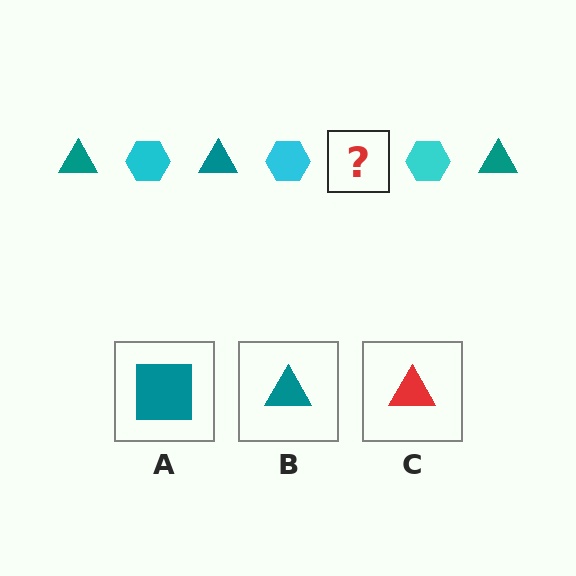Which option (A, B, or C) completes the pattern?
B.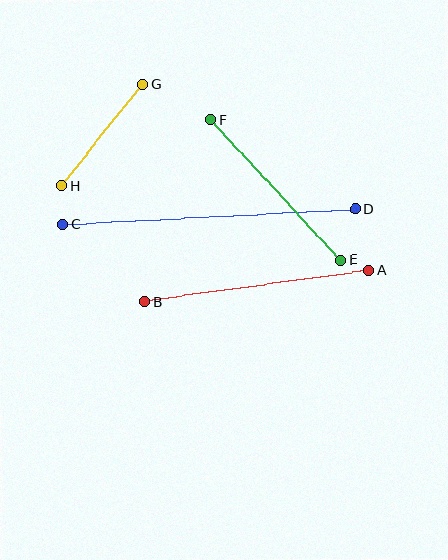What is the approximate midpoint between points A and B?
The midpoint is at approximately (257, 286) pixels.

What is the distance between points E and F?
The distance is approximately 191 pixels.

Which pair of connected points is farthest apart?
Points C and D are farthest apart.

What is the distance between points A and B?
The distance is approximately 226 pixels.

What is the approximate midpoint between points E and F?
The midpoint is at approximately (276, 190) pixels.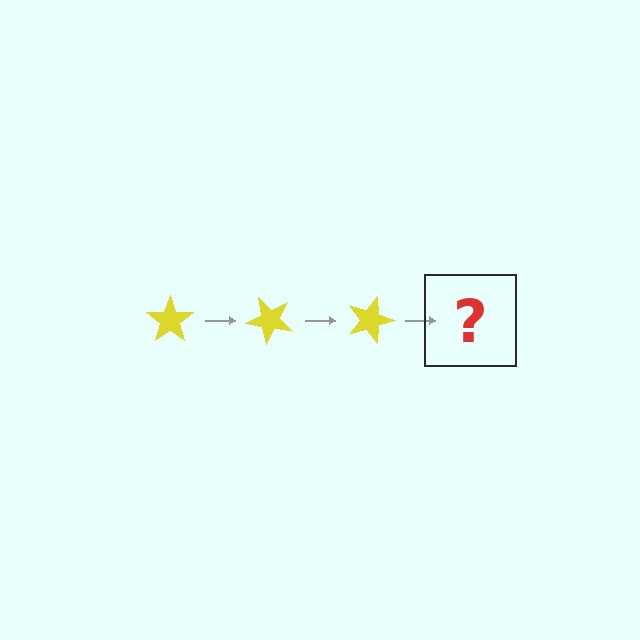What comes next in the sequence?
The next element should be a yellow star rotated 135 degrees.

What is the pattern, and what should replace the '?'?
The pattern is that the star rotates 45 degrees each step. The '?' should be a yellow star rotated 135 degrees.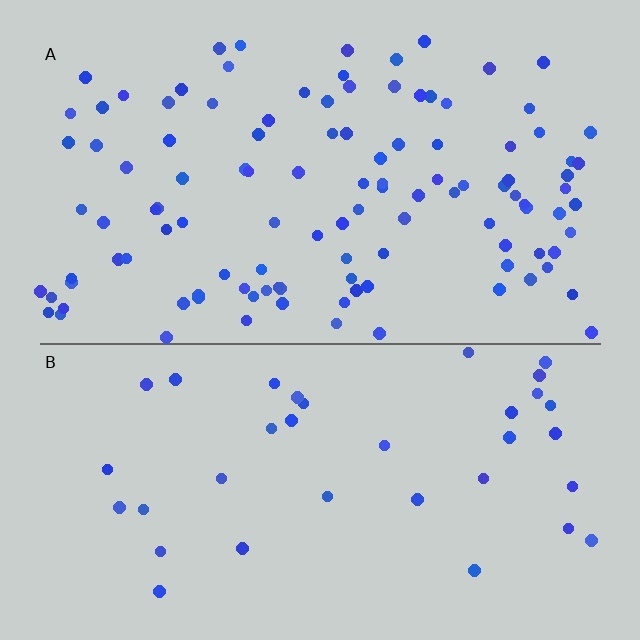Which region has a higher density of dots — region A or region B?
A (the top).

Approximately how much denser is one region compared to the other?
Approximately 3.2× — region A over region B.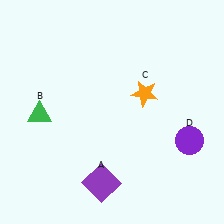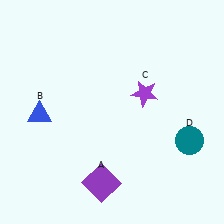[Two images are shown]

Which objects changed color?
B changed from green to blue. C changed from orange to purple. D changed from purple to teal.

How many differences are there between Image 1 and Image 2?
There are 3 differences between the two images.